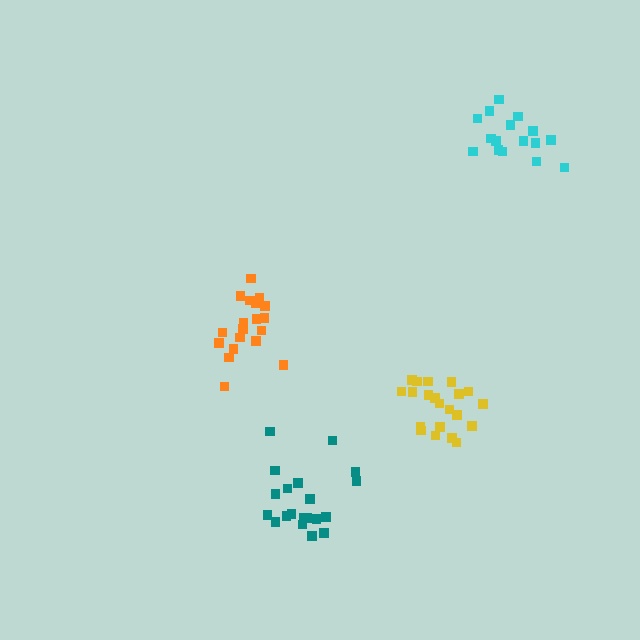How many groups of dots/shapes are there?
There are 4 groups.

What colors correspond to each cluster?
The clusters are colored: cyan, yellow, teal, orange.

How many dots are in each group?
Group 1: 16 dots, Group 2: 21 dots, Group 3: 20 dots, Group 4: 19 dots (76 total).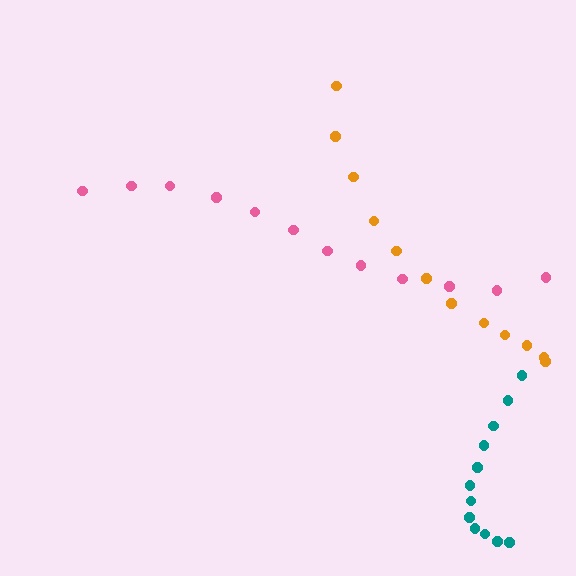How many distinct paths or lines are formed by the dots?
There are 3 distinct paths.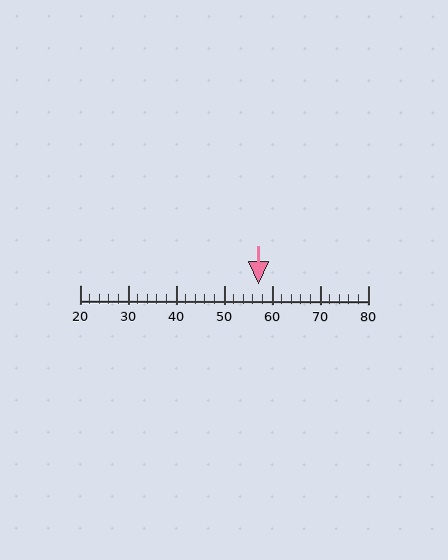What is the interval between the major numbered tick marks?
The major tick marks are spaced 10 units apart.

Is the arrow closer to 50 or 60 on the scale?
The arrow is closer to 60.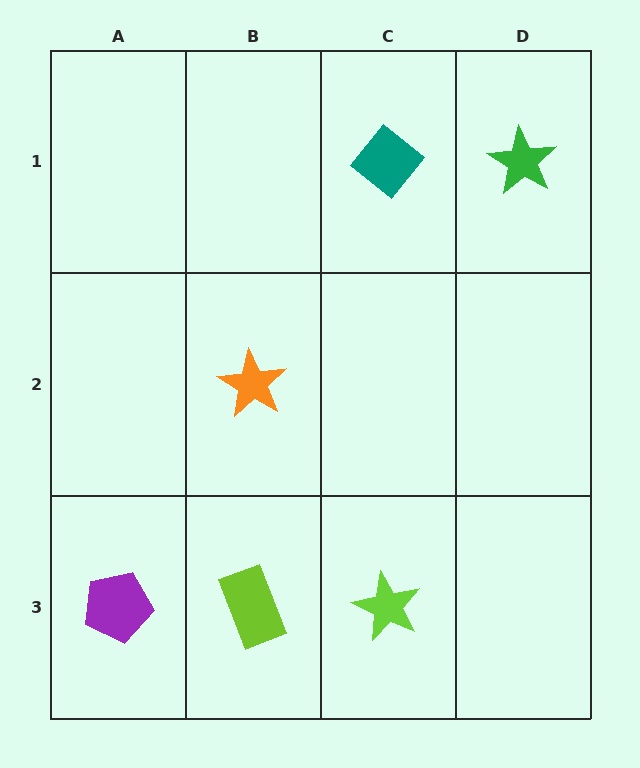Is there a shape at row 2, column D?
No, that cell is empty.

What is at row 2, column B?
An orange star.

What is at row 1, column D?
A green star.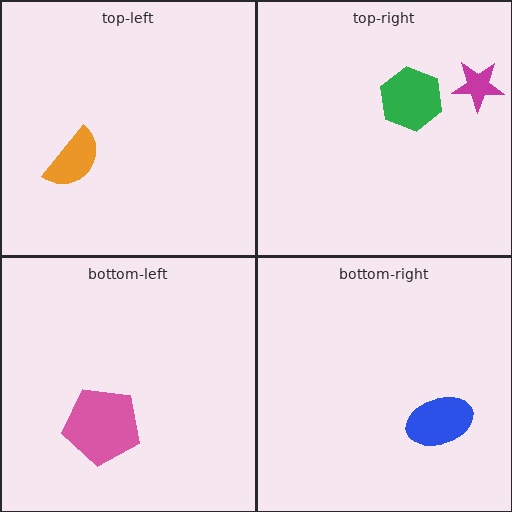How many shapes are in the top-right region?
2.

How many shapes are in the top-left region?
1.